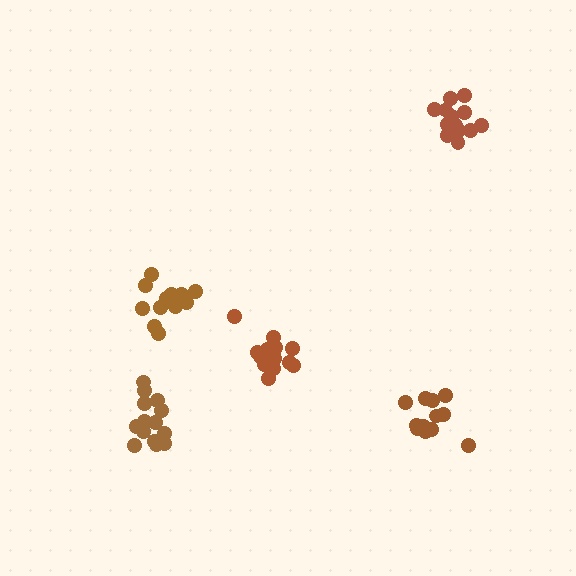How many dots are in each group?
Group 1: 14 dots, Group 2: 12 dots, Group 3: 14 dots, Group 4: 14 dots, Group 5: 12 dots (66 total).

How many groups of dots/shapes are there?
There are 5 groups.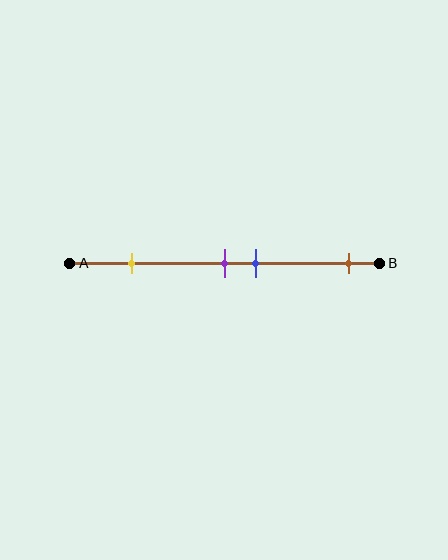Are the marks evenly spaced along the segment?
No, the marks are not evenly spaced.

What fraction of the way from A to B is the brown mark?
The brown mark is approximately 90% (0.9) of the way from A to B.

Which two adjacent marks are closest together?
The purple and blue marks are the closest adjacent pair.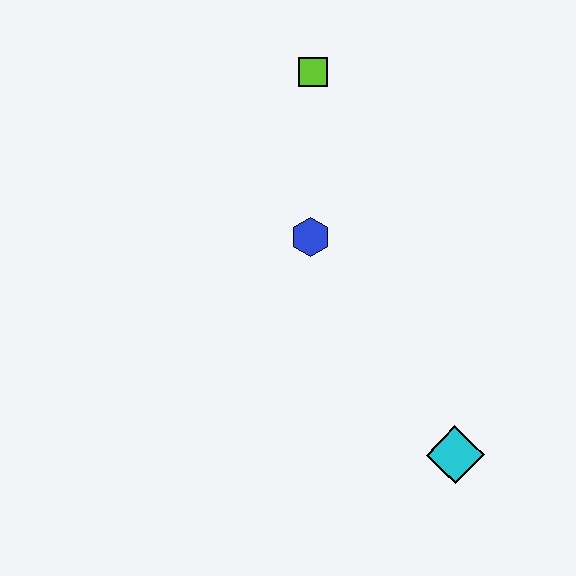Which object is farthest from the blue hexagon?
The cyan diamond is farthest from the blue hexagon.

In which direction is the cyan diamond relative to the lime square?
The cyan diamond is below the lime square.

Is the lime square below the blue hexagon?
No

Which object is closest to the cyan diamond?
The blue hexagon is closest to the cyan diamond.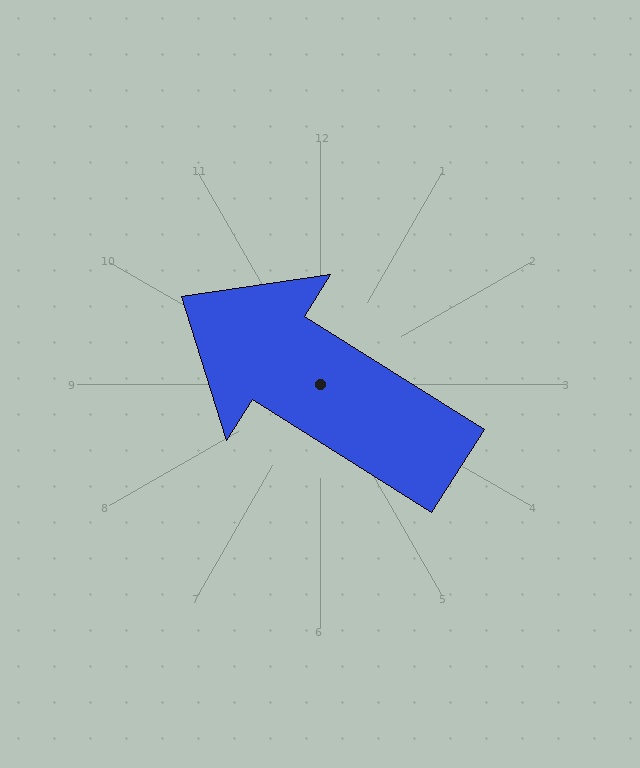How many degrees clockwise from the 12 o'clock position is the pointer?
Approximately 302 degrees.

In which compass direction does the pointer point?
Northwest.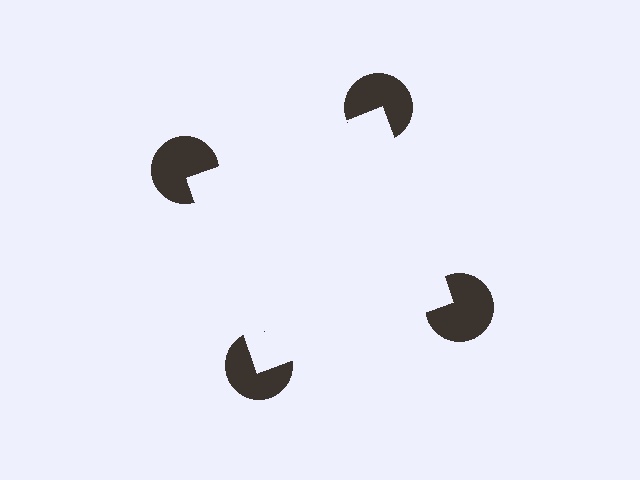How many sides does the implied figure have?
4 sides.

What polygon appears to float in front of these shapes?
An illusory square — its edges are inferred from the aligned wedge cuts in the pac-man discs, not physically drawn.